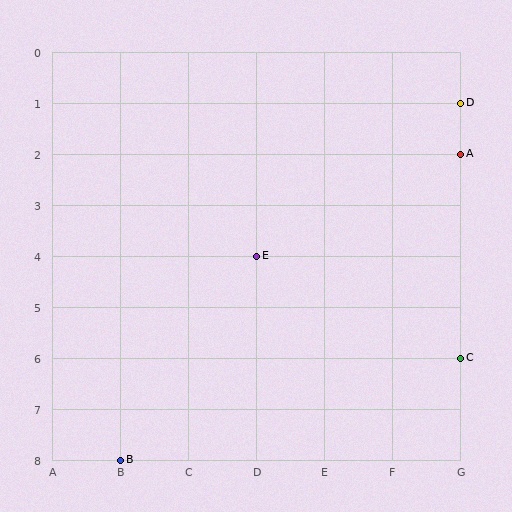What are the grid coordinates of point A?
Point A is at grid coordinates (G, 2).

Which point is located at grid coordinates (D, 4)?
Point E is at (D, 4).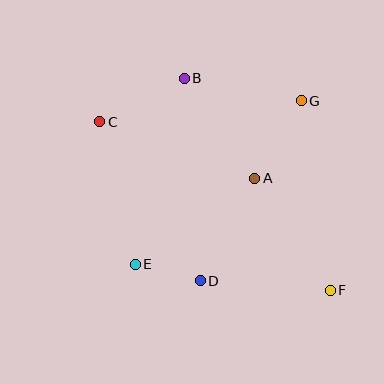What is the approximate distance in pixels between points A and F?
The distance between A and F is approximately 135 pixels.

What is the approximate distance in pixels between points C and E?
The distance between C and E is approximately 146 pixels.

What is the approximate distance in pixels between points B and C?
The distance between B and C is approximately 95 pixels.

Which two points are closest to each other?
Points D and E are closest to each other.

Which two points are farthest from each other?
Points C and F are farthest from each other.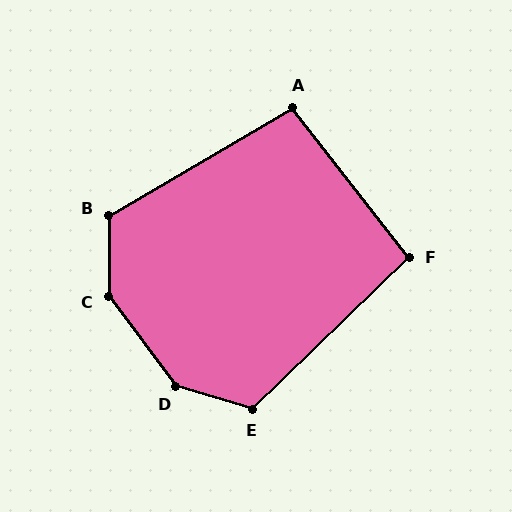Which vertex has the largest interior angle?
D, at approximately 143 degrees.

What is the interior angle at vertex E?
Approximately 120 degrees (obtuse).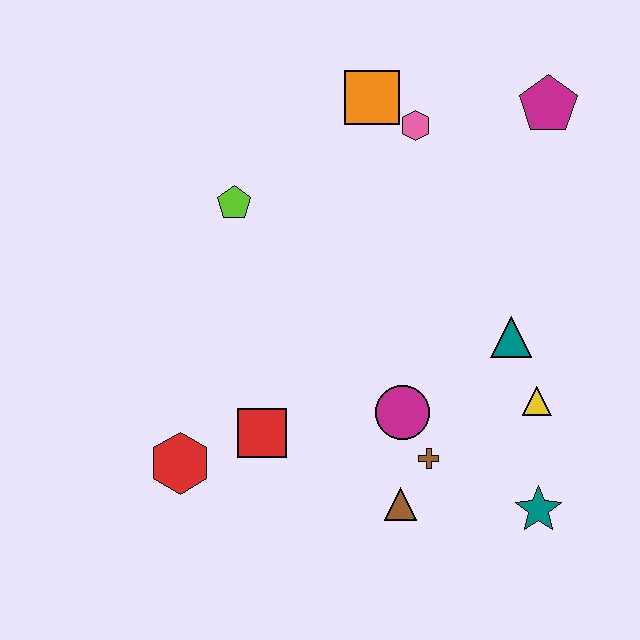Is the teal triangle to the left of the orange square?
No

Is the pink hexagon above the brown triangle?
Yes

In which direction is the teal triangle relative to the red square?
The teal triangle is to the right of the red square.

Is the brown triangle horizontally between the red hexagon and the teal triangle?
Yes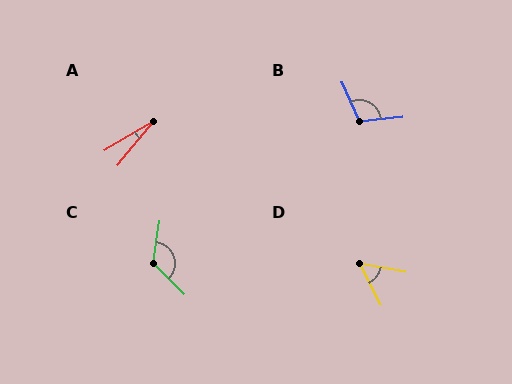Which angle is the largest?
C, at approximately 126 degrees.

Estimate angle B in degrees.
Approximately 108 degrees.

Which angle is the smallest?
A, at approximately 20 degrees.